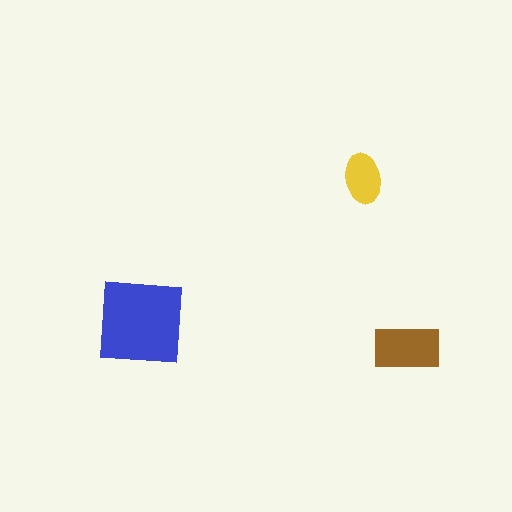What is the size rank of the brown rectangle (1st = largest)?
2nd.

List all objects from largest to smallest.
The blue square, the brown rectangle, the yellow ellipse.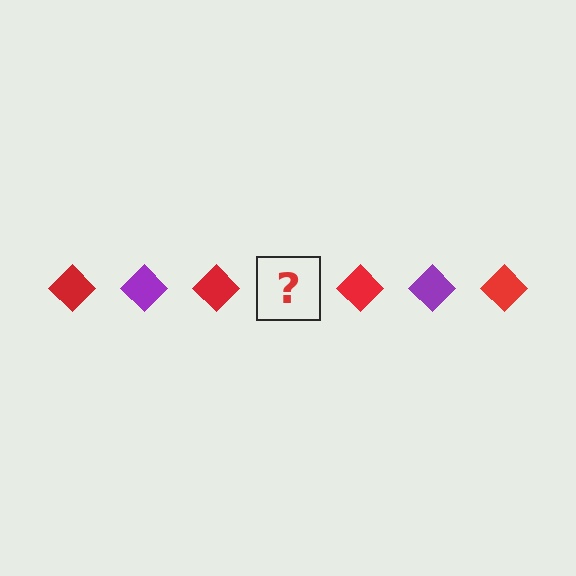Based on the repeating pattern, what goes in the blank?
The blank should be a purple diamond.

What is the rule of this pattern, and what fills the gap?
The rule is that the pattern cycles through red, purple diamonds. The gap should be filled with a purple diamond.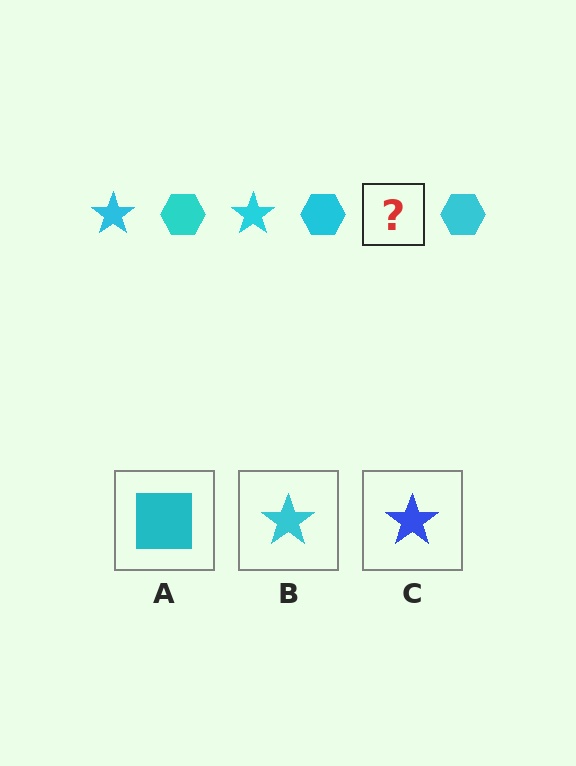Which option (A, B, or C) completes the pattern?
B.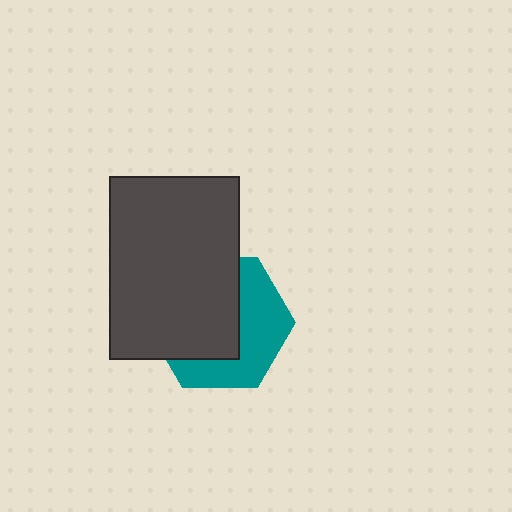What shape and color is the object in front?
The object in front is a dark gray rectangle.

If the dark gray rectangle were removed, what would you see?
You would see the complete teal hexagon.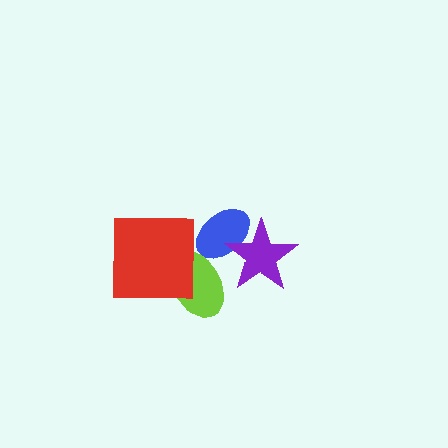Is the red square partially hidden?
No, no other shape covers it.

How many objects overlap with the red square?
1 object overlaps with the red square.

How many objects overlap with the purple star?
1 object overlaps with the purple star.